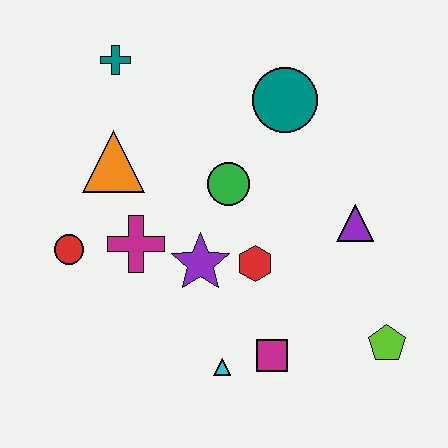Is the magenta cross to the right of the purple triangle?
No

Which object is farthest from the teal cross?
The lime pentagon is farthest from the teal cross.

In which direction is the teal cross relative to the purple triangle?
The teal cross is to the left of the purple triangle.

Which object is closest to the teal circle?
The green circle is closest to the teal circle.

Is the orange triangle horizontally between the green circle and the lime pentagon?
No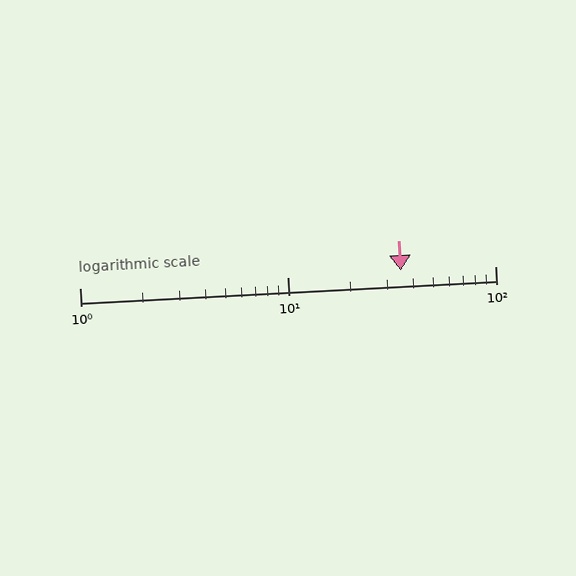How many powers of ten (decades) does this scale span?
The scale spans 2 decades, from 1 to 100.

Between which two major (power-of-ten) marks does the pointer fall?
The pointer is between 10 and 100.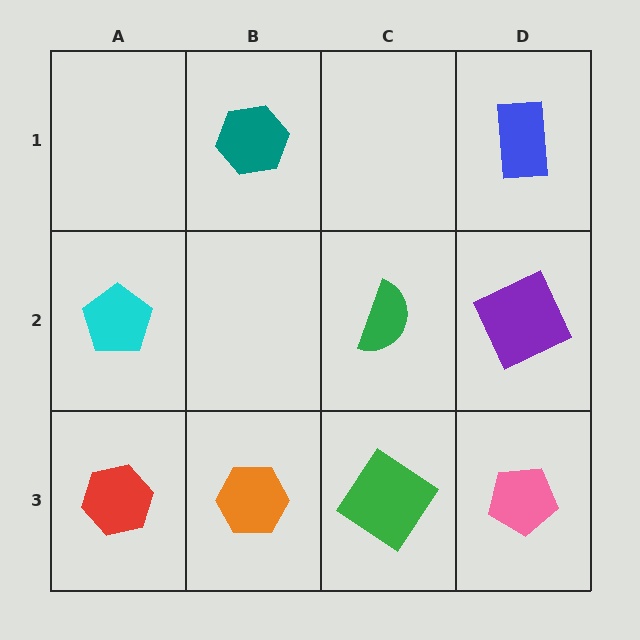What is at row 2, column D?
A purple square.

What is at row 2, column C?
A green semicircle.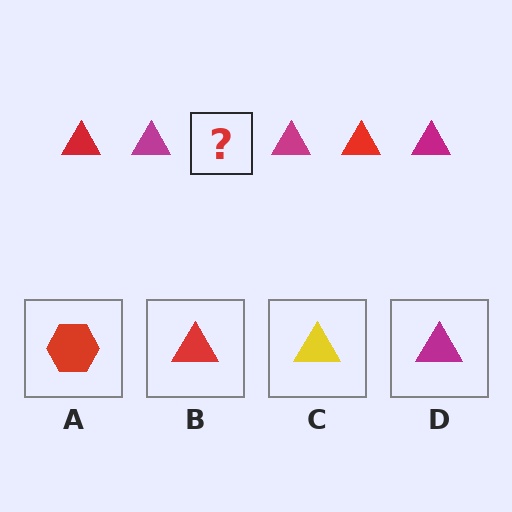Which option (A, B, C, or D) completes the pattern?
B.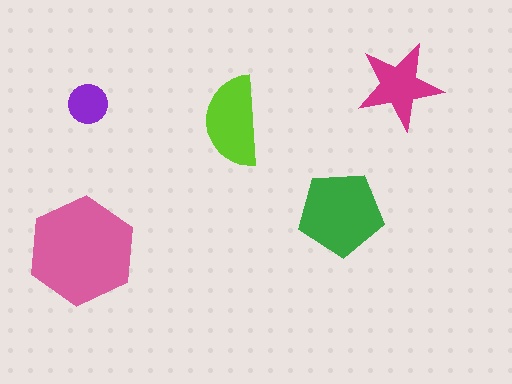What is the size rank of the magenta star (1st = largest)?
4th.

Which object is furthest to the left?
The pink hexagon is leftmost.